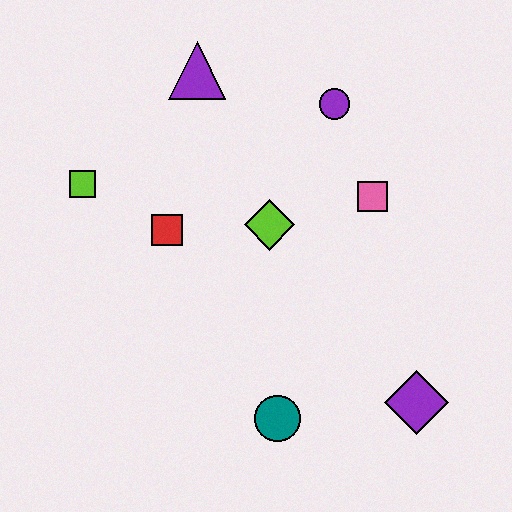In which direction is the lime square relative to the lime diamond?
The lime square is to the left of the lime diamond.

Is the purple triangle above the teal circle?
Yes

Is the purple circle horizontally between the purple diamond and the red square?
Yes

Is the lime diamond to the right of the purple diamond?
No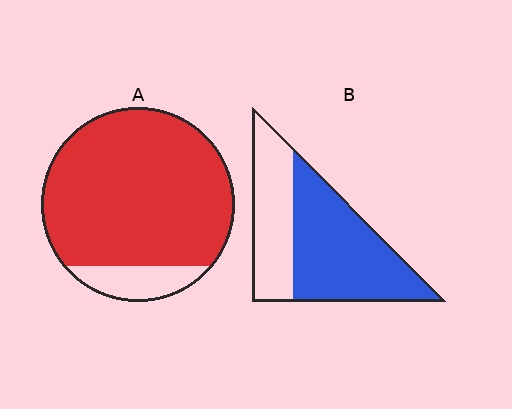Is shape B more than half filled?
Yes.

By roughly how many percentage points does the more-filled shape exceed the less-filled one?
By roughly 25 percentage points (A over B).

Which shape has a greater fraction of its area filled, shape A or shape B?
Shape A.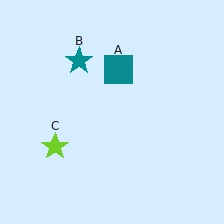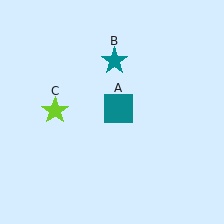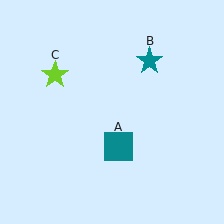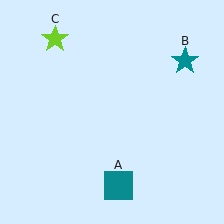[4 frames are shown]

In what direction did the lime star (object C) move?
The lime star (object C) moved up.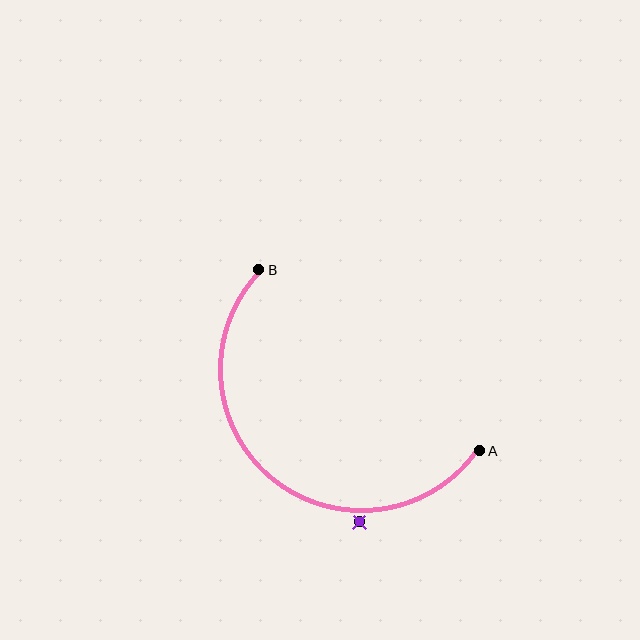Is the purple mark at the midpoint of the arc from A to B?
No — the purple mark does not lie on the arc at all. It sits slightly outside the curve.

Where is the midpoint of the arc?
The arc midpoint is the point on the curve farthest from the straight line joining A and B. It sits below and to the left of that line.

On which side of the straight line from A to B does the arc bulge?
The arc bulges below and to the left of the straight line connecting A and B.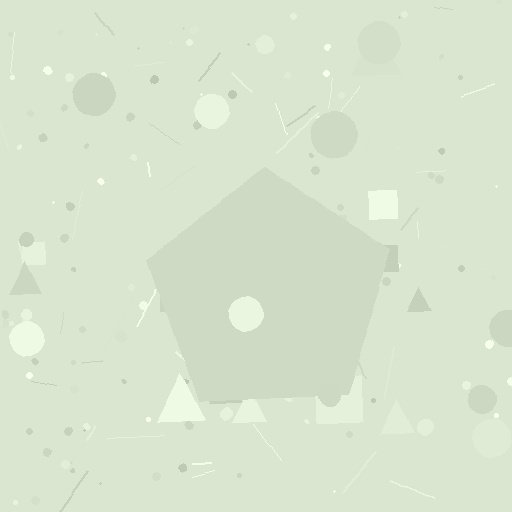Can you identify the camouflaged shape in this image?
The camouflaged shape is a pentagon.